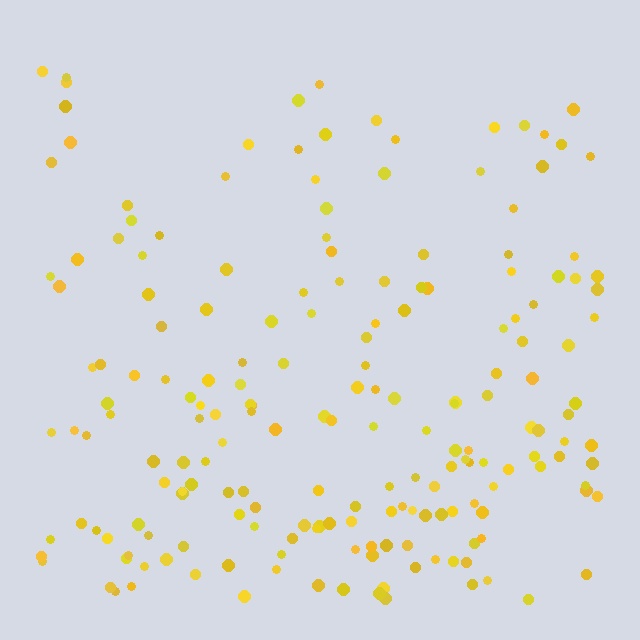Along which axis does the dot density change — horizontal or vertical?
Vertical.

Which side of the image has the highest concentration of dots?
The bottom.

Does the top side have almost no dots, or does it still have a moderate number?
Still a moderate number, just noticeably fewer than the bottom.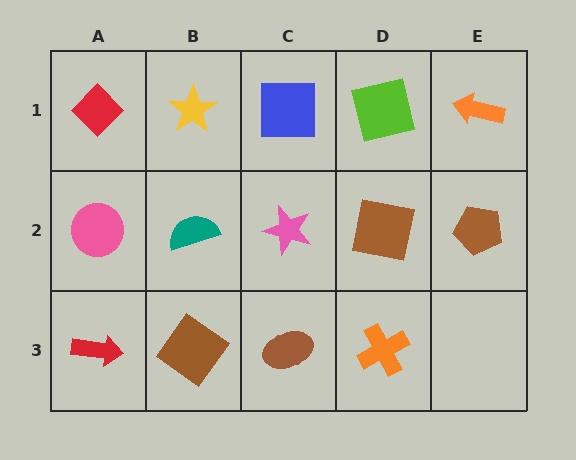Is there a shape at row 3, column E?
No, that cell is empty.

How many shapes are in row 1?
5 shapes.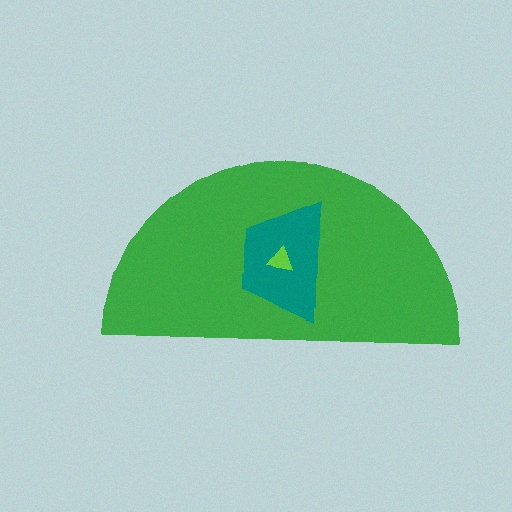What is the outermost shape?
The green semicircle.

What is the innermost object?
The lime triangle.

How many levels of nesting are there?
3.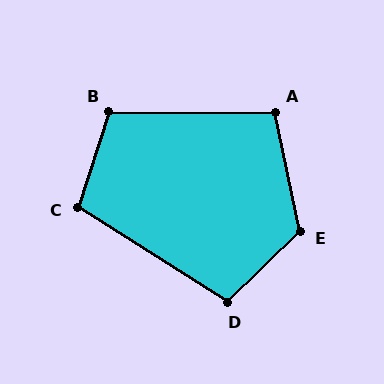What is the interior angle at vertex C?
Approximately 104 degrees (obtuse).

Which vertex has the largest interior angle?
E, at approximately 122 degrees.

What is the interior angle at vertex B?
Approximately 108 degrees (obtuse).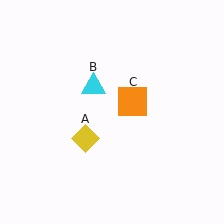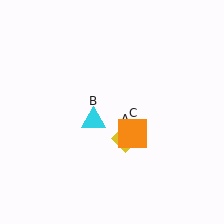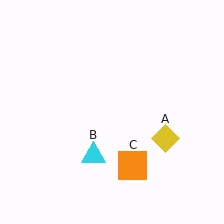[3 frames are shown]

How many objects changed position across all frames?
3 objects changed position: yellow diamond (object A), cyan triangle (object B), orange square (object C).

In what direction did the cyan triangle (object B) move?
The cyan triangle (object B) moved down.